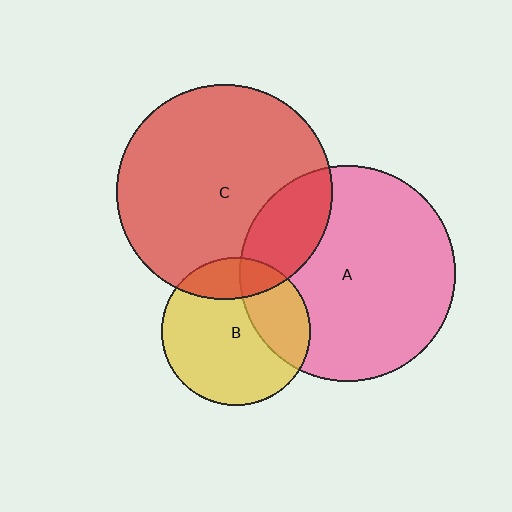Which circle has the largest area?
Circle A (pink).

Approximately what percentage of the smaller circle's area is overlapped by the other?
Approximately 20%.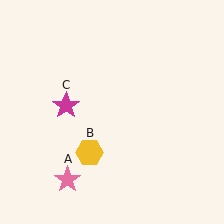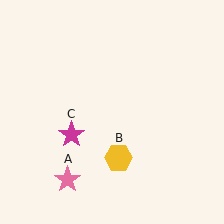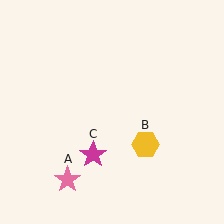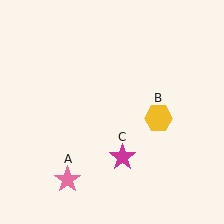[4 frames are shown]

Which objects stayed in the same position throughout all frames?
Pink star (object A) remained stationary.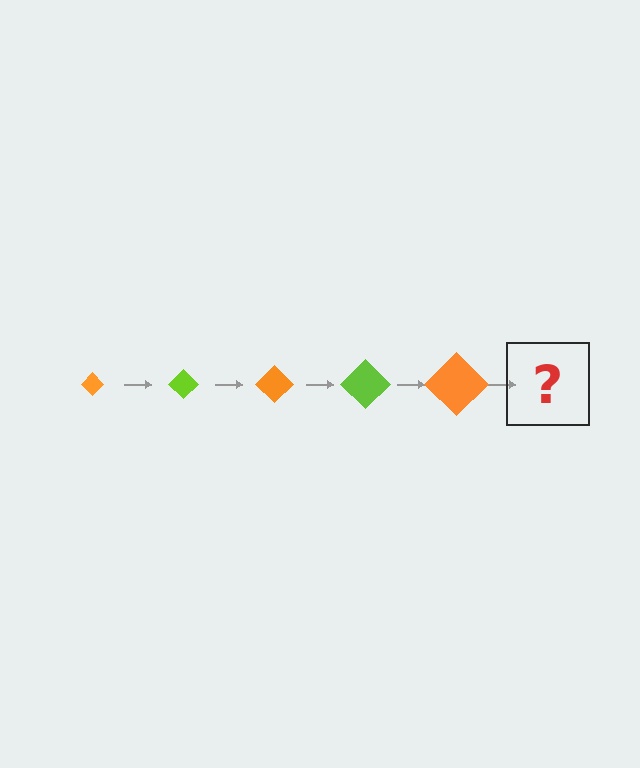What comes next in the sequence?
The next element should be a lime diamond, larger than the previous one.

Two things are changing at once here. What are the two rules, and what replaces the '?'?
The two rules are that the diamond grows larger each step and the color cycles through orange and lime. The '?' should be a lime diamond, larger than the previous one.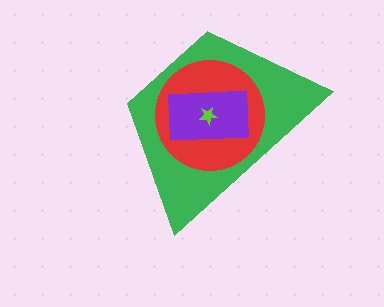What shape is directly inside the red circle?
The purple rectangle.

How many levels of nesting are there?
4.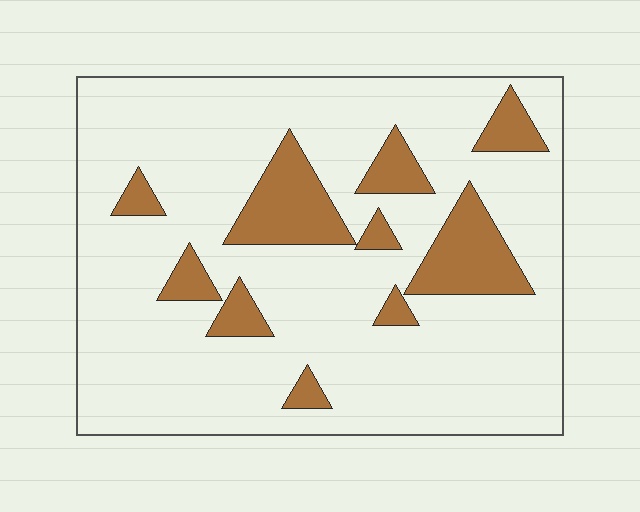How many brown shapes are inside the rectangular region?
10.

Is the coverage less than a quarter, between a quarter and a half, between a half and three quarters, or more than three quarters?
Less than a quarter.